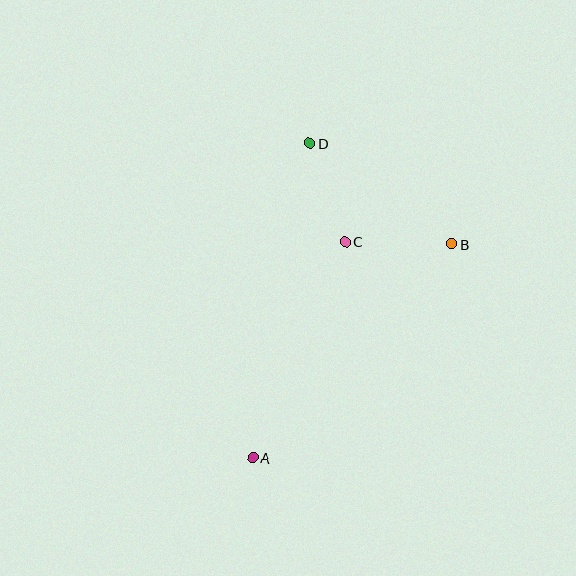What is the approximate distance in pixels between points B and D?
The distance between B and D is approximately 174 pixels.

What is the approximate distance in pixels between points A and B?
The distance between A and B is approximately 292 pixels.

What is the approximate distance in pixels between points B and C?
The distance between B and C is approximately 107 pixels.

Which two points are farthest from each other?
Points A and D are farthest from each other.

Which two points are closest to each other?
Points C and D are closest to each other.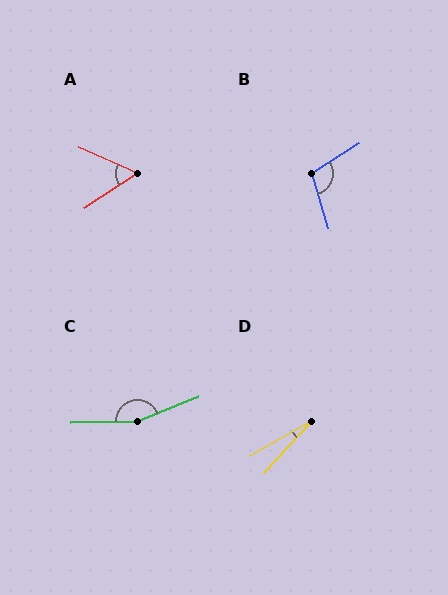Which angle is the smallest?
D, at approximately 18 degrees.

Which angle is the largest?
C, at approximately 159 degrees.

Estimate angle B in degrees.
Approximately 107 degrees.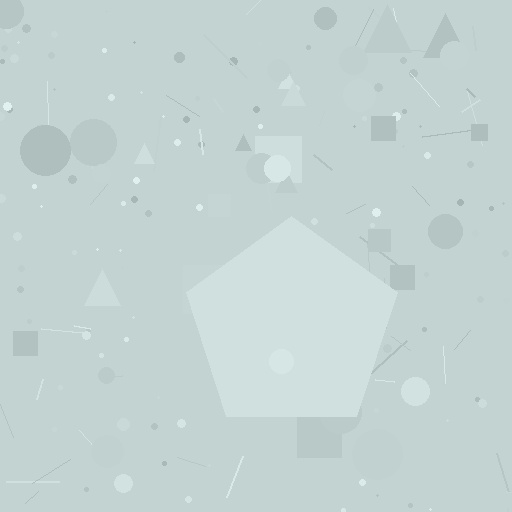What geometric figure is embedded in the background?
A pentagon is embedded in the background.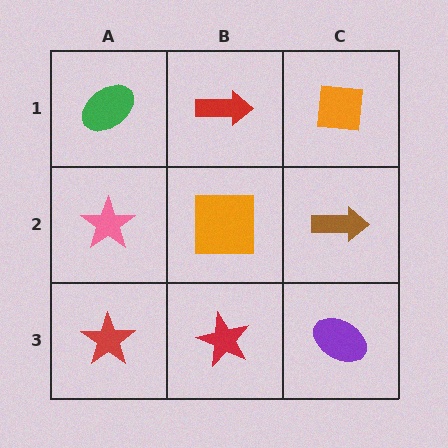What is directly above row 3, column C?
A brown arrow.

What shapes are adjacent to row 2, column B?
A red arrow (row 1, column B), a red star (row 3, column B), a pink star (row 2, column A), a brown arrow (row 2, column C).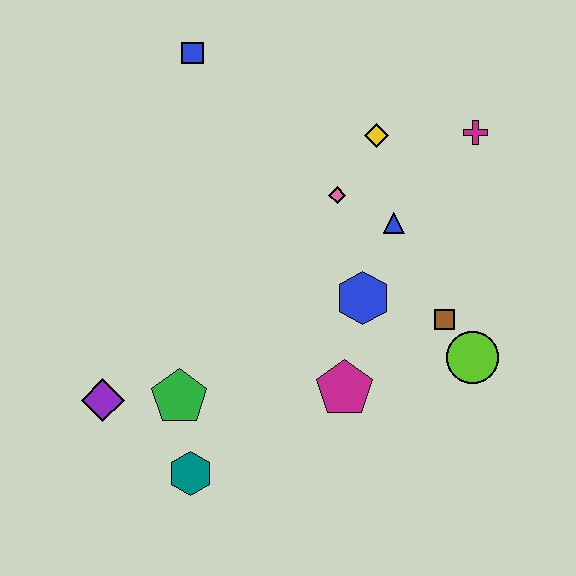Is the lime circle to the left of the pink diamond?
No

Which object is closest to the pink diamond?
The blue triangle is closest to the pink diamond.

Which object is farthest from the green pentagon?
The magenta cross is farthest from the green pentagon.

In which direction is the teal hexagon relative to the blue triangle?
The teal hexagon is below the blue triangle.